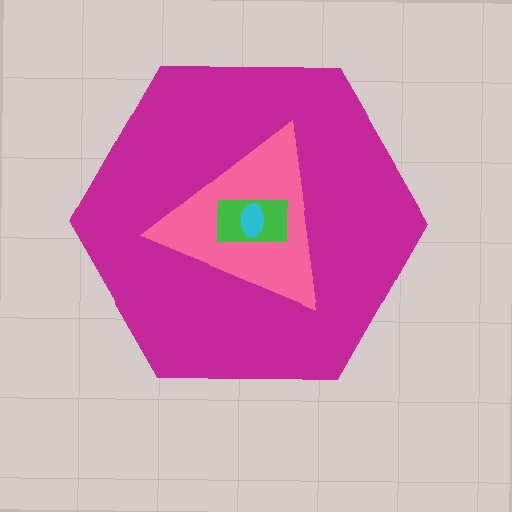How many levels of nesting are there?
4.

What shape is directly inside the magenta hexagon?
The pink triangle.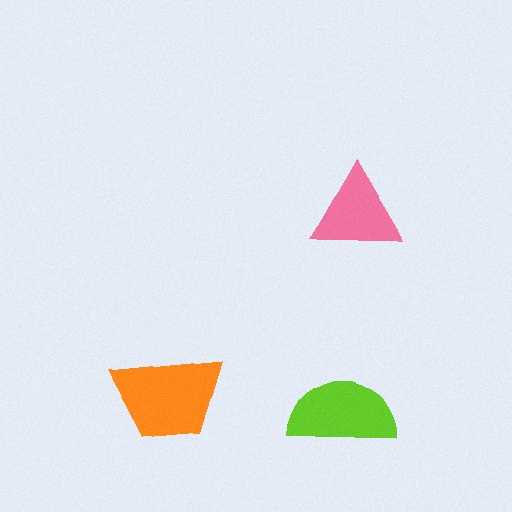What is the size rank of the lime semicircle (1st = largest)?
2nd.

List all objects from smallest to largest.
The pink triangle, the lime semicircle, the orange trapezoid.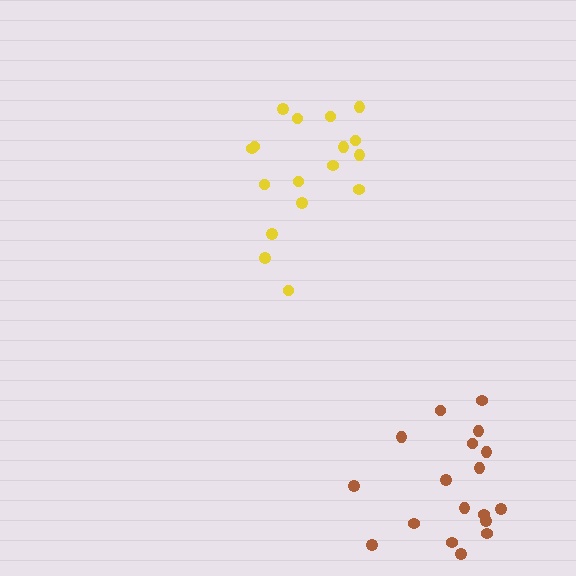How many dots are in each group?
Group 1: 18 dots, Group 2: 17 dots (35 total).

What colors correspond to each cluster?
The clusters are colored: brown, yellow.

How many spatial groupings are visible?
There are 2 spatial groupings.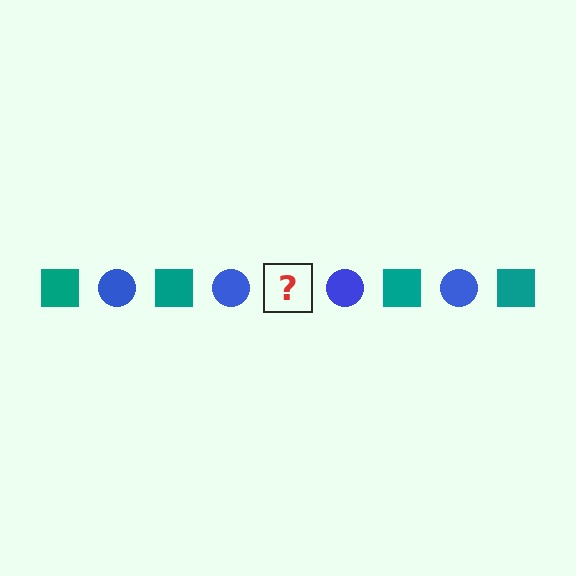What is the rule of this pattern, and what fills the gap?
The rule is that the pattern alternates between teal square and blue circle. The gap should be filled with a teal square.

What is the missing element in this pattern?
The missing element is a teal square.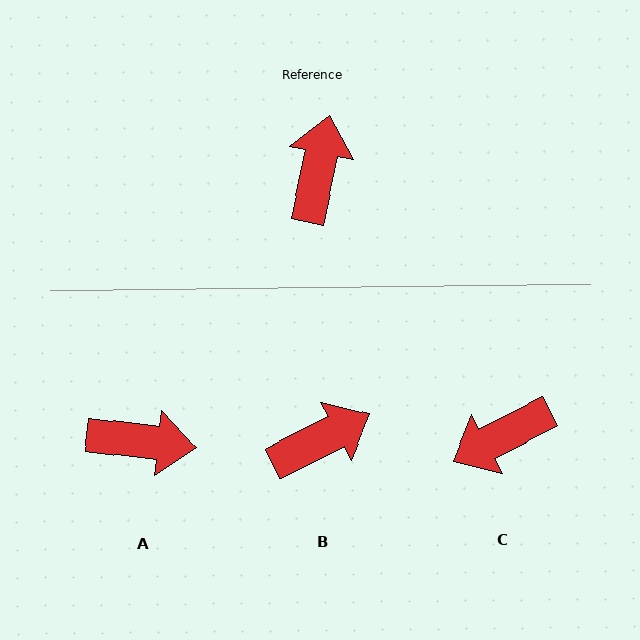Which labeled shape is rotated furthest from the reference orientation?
C, about 129 degrees away.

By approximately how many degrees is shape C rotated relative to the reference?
Approximately 129 degrees counter-clockwise.